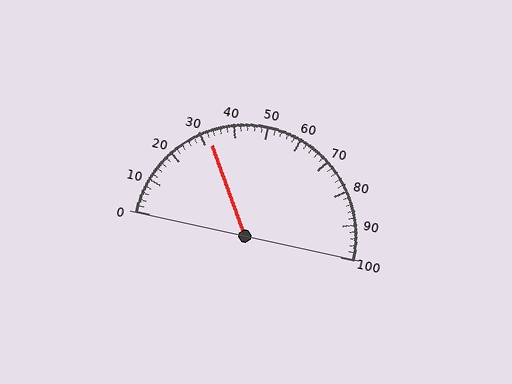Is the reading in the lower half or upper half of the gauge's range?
The reading is in the lower half of the range (0 to 100).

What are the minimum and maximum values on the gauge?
The gauge ranges from 0 to 100.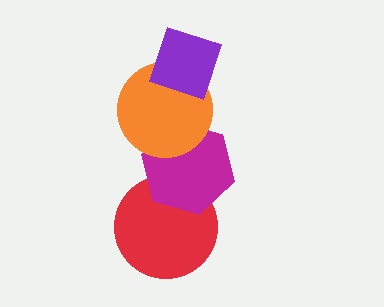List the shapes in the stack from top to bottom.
From top to bottom: the purple diamond, the orange circle, the magenta hexagon, the red circle.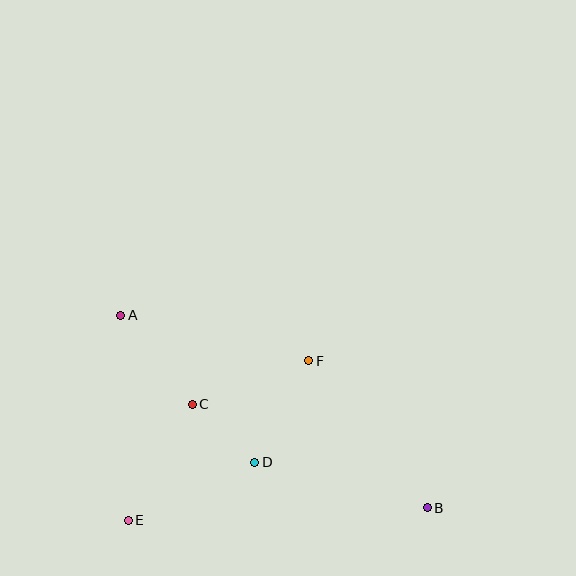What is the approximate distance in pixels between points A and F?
The distance between A and F is approximately 194 pixels.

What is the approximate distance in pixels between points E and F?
The distance between E and F is approximately 241 pixels.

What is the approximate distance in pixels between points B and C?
The distance between B and C is approximately 257 pixels.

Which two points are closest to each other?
Points C and D are closest to each other.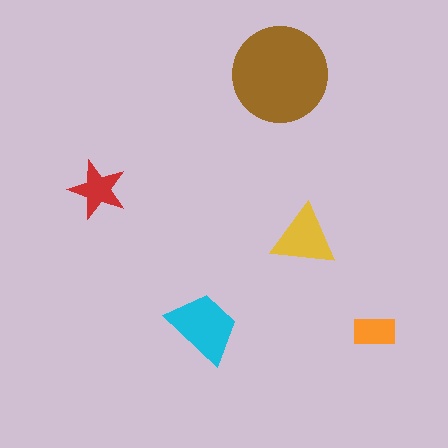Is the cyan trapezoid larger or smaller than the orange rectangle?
Larger.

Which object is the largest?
The brown circle.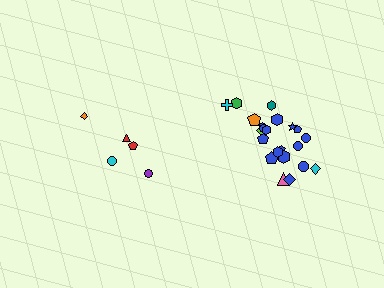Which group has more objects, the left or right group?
The right group.